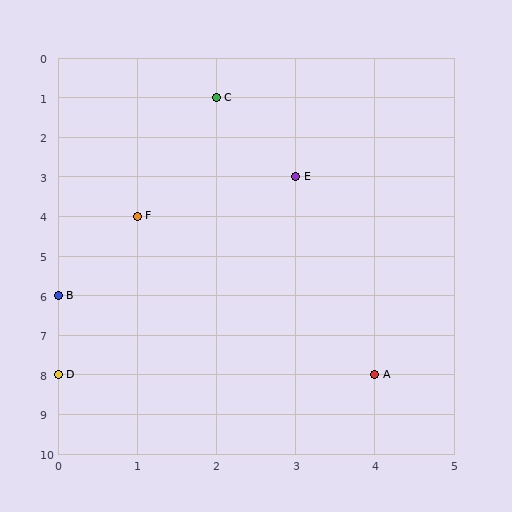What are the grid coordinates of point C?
Point C is at grid coordinates (2, 1).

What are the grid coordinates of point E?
Point E is at grid coordinates (3, 3).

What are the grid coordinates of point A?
Point A is at grid coordinates (4, 8).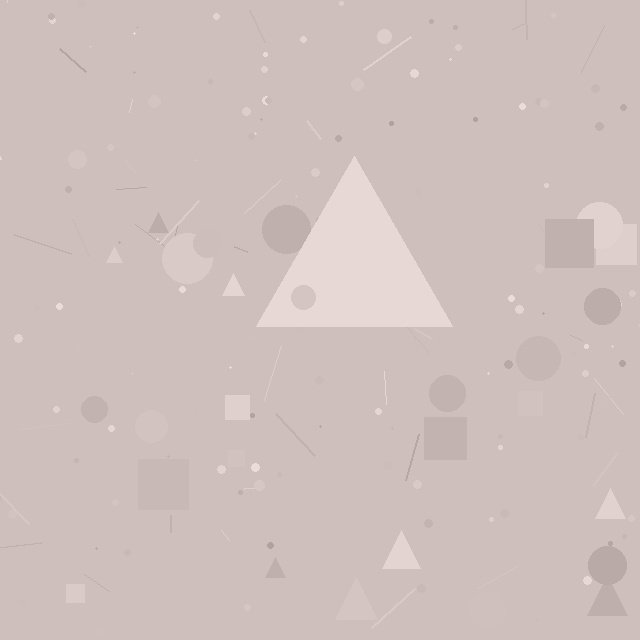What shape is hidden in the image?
A triangle is hidden in the image.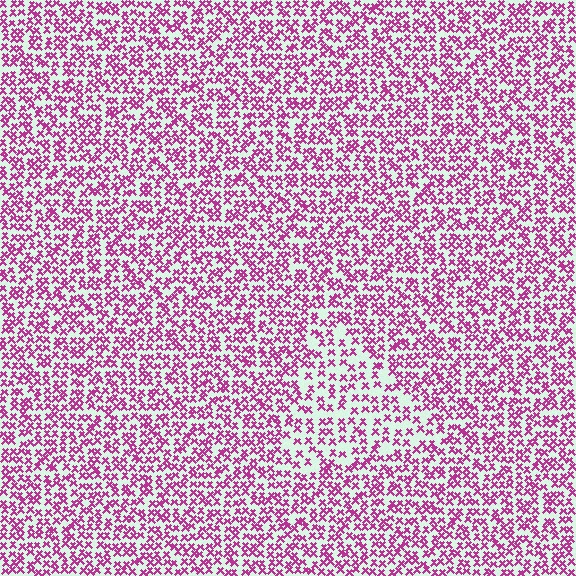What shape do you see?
I see a triangle.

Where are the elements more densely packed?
The elements are more densely packed outside the triangle boundary.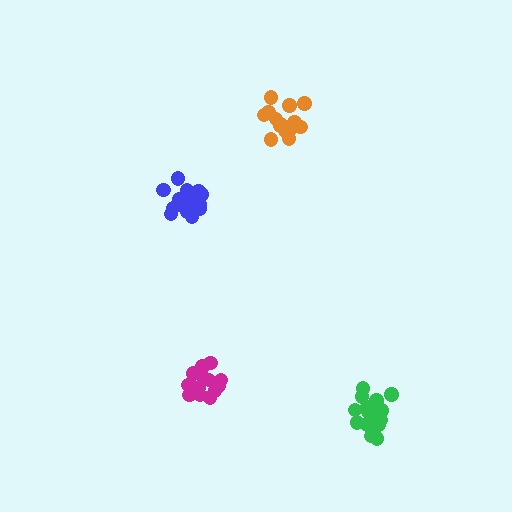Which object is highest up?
The orange cluster is topmost.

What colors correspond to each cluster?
The clusters are colored: magenta, green, orange, blue.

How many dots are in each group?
Group 1: 14 dots, Group 2: 18 dots, Group 3: 15 dots, Group 4: 17 dots (64 total).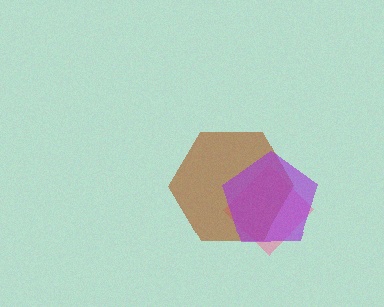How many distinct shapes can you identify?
There are 3 distinct shapes: a pink diamond, a brown hexagon, a purple pentagon.